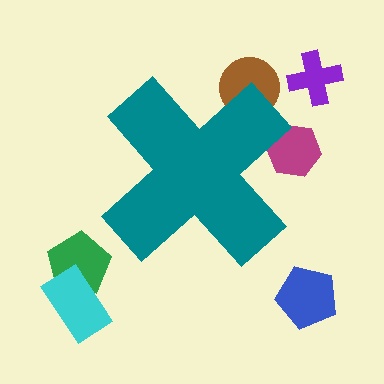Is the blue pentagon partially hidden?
No, the blue pentagon is fully visible.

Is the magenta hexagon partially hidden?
Yes, the magenta hexagon is partially hidden behind the teal cross.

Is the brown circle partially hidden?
Yes, the brown circle is partially hidden behind the teal cross.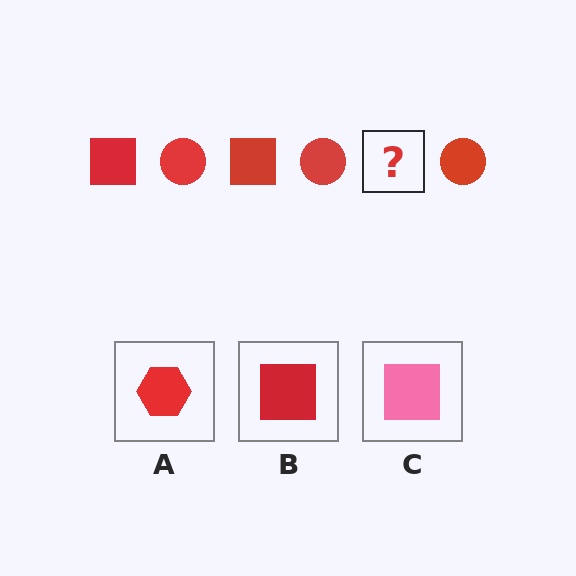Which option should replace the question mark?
Option B.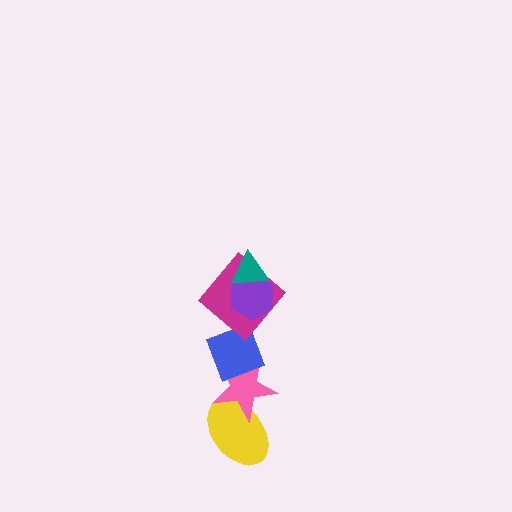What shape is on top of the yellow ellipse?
The pink star is on top of the yellow ellipse.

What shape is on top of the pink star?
The blue diamond is on top of the pink star.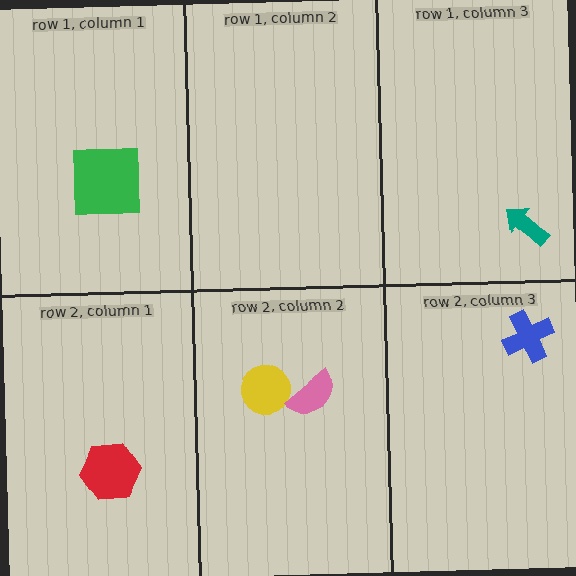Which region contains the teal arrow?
The row 1, column 3 region.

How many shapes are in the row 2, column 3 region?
1.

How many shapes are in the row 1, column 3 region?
1.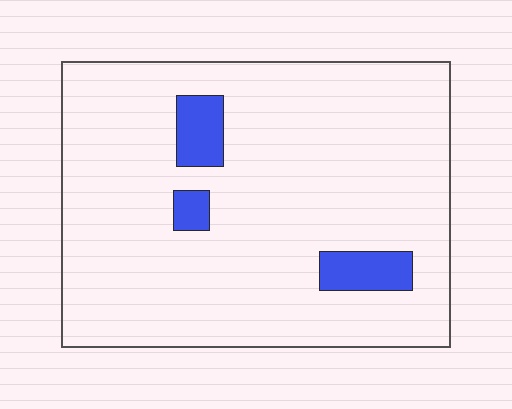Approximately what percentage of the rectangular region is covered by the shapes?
Approximately 10%.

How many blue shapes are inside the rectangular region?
3.